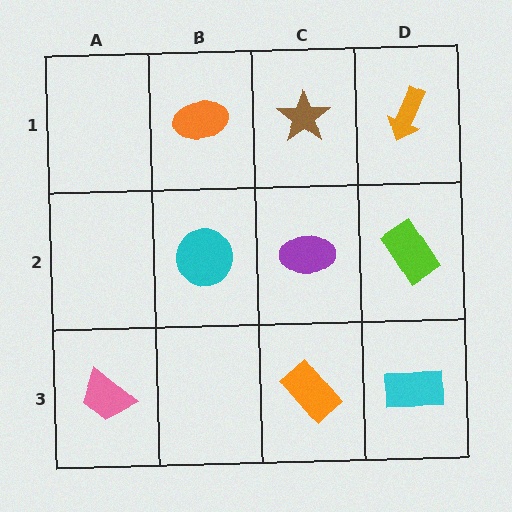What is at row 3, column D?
A cyan rectangle.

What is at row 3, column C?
An orange rectangle.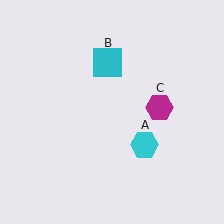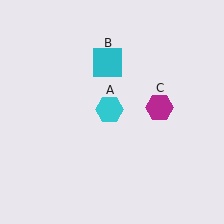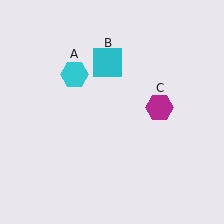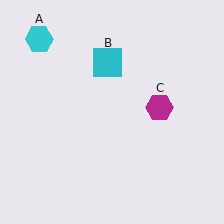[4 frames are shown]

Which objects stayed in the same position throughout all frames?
Cyan square (object B) and magenta hexagon (object C) remained stationary.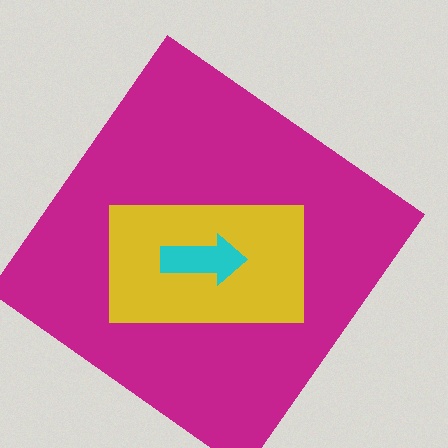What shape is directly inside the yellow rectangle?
The cyan arrow.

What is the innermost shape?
The cyan arrow.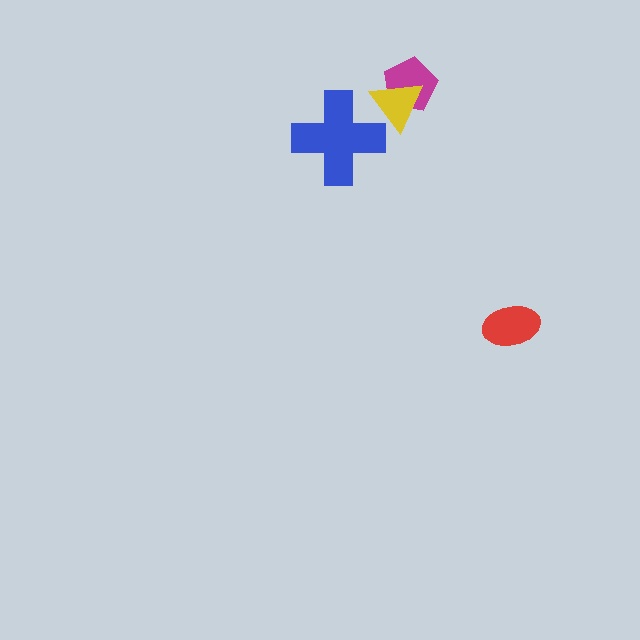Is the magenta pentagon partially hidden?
Yes, it is partially covered by another shape.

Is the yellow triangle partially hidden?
No, no other shape covers it.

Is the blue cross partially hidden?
Yes, it is partially covered by another shape.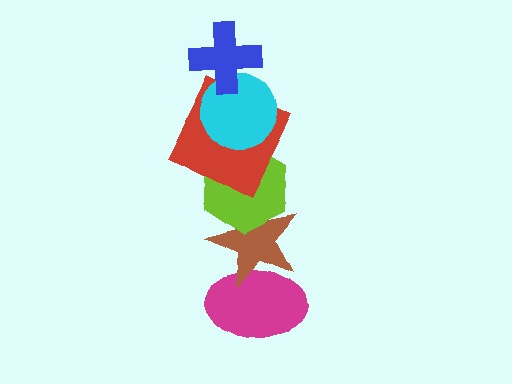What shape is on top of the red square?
The cyan circle is on top of the red square.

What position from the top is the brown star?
The brown star is 5th from the top.